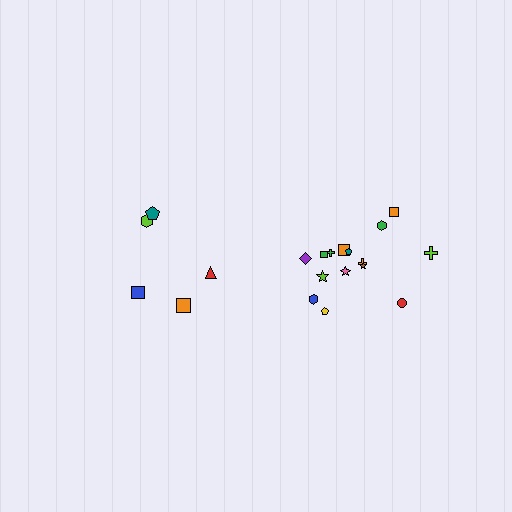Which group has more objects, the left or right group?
The right group.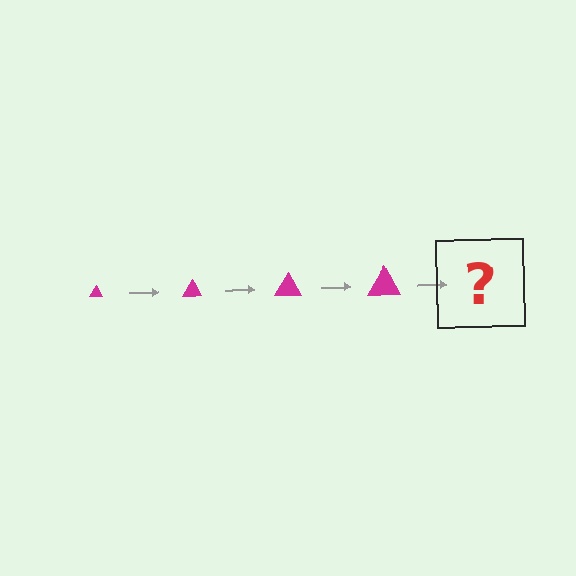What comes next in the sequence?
The next element should be a magenta triangle, larger than the previous one.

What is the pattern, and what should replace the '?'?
The pattern is that the triangle gets progressively larger each step. The '?' should be a magenta triangle, larger than the previous one.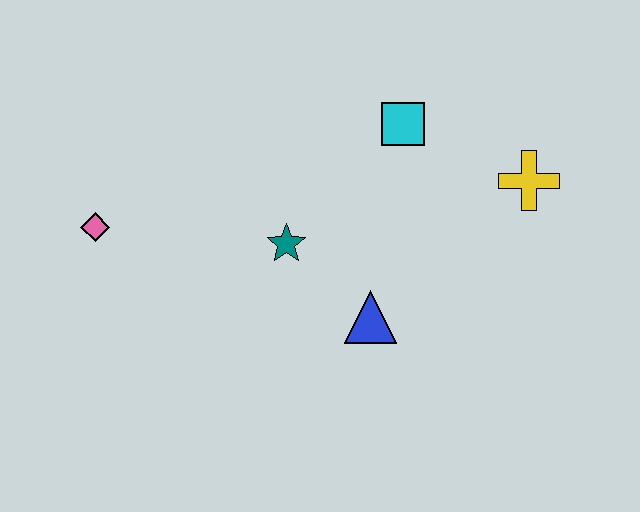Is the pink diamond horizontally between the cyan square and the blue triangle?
No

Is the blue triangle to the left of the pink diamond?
No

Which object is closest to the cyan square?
The yellow cross is closest to the cyan square.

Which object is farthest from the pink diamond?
The yellow cross is farthest from the pink diamond.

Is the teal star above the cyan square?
No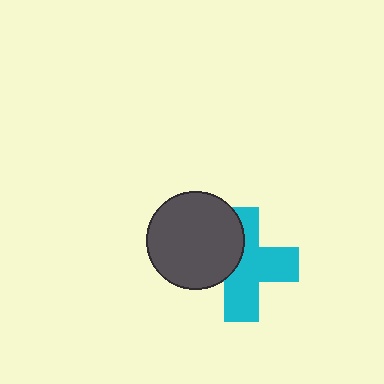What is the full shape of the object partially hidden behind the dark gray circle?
The partially hidden object is a cyan cross.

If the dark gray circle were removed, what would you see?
You would see the complete cyan cross.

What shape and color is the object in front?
The object in front is a dark gray circle.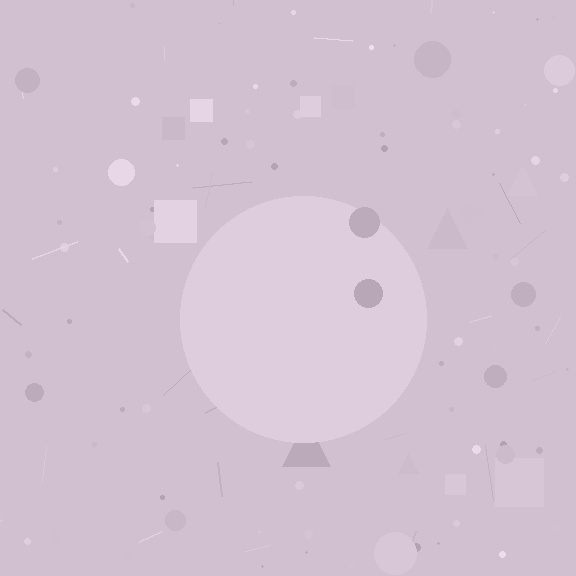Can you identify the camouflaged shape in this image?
The camouflaged shape is a circle.